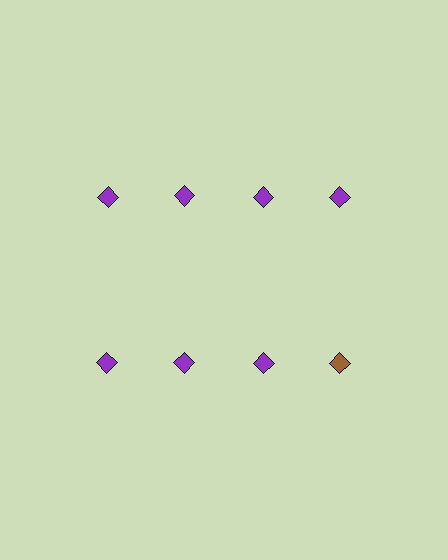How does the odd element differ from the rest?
It has a different color: brown instead of purple.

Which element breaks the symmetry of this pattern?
The brown diamond in the second row, second from right column breaks the symmetry. All other shapes are purple diamonds.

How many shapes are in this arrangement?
There are 8 shapes arranged in a grid pattern.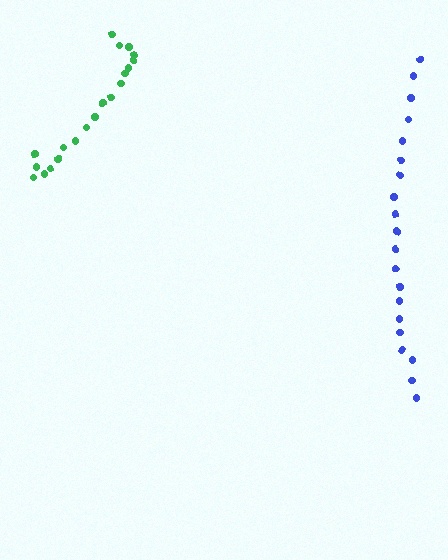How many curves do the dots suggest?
There are 2 distinct paths.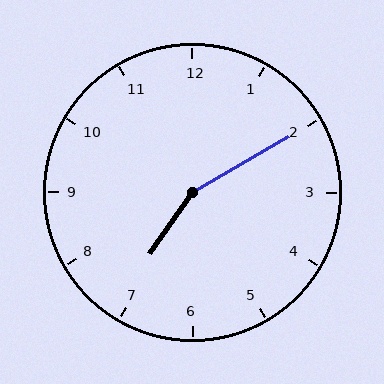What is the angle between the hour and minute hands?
Approximately 155 degrees.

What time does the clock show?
7:10.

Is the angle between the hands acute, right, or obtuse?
It is obtuse.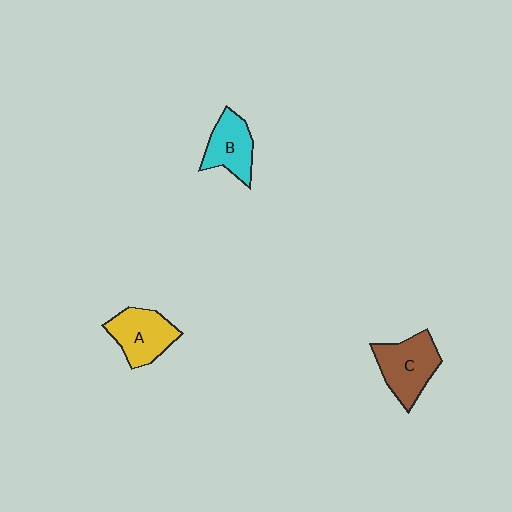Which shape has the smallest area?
Shape B (cyan).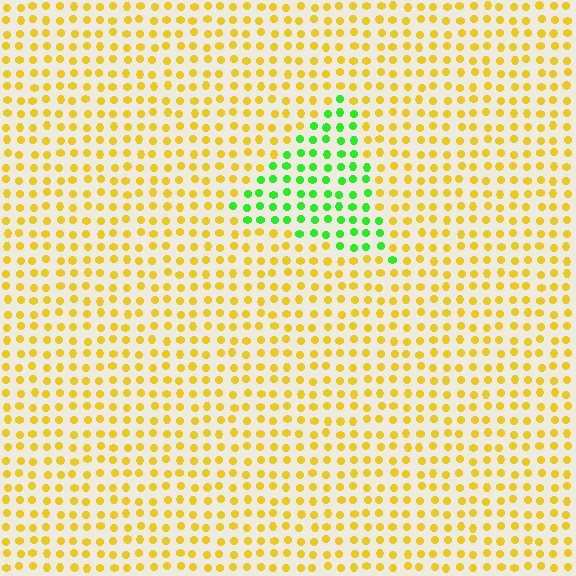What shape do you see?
I see a triangle.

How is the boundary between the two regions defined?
The boundary is defined purely by a slight shift in hue (about 69 degrees). Spacing, size, and orientation are identical on both sides.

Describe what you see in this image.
The image is filled with small yellow elements in a uniform arrangement. A triangle-shaped region is visible where the elements are tinted to a slightly different hue, forming a subtle color boundary.